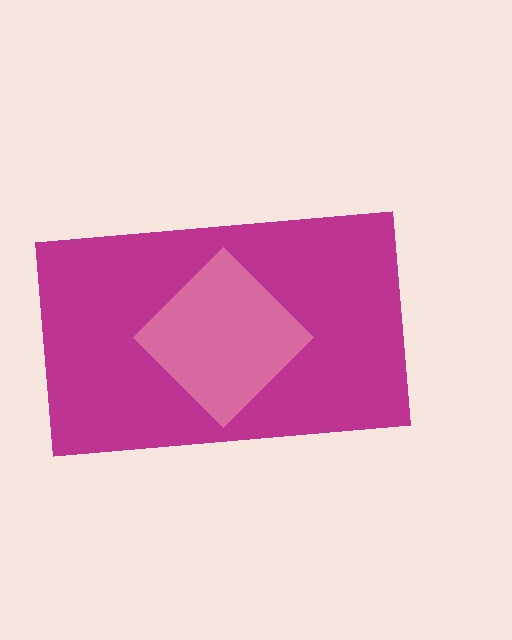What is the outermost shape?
The magenta rectangle.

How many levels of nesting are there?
2.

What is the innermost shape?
The pink diamond.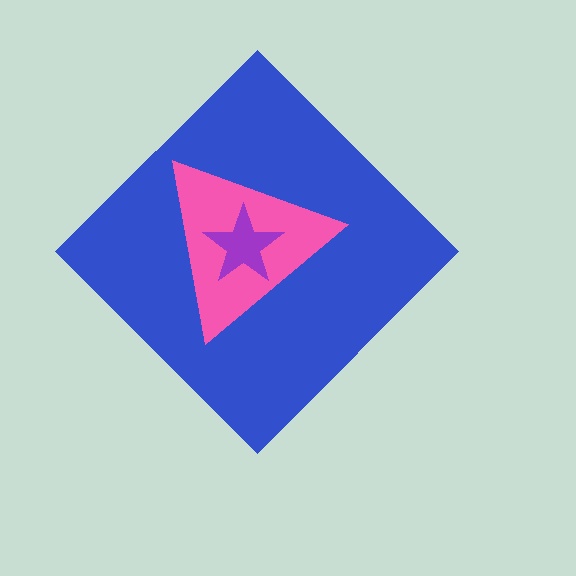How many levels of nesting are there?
3.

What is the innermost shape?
The purple star.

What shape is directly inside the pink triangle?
The purple star.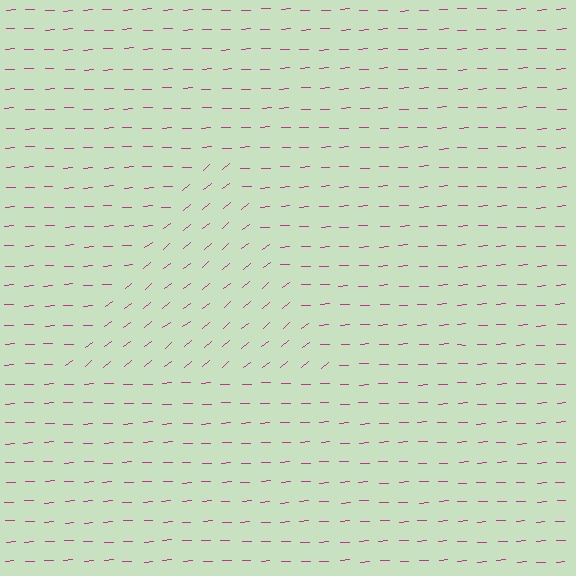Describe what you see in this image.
The image is filled with small magenta line segments. A triangle region in the image has lines oriented differently from the surrounding lines, creating a visible texture boundary.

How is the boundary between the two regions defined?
The boundary is defined purely by a change in line orientation (approximately 36 degrees difference). All lines are the same color and thickness.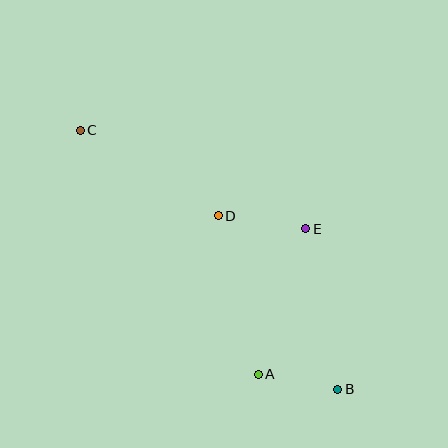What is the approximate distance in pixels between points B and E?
The distance between B and E is approximately 164 pixels.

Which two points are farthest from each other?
Points B and C are farthest from each other.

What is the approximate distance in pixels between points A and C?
The distance between A and C is approximately 302 pixels.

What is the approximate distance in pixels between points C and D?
The distance between C and D is approximately 162 pixels.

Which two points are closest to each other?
Points A and B are closest to each other.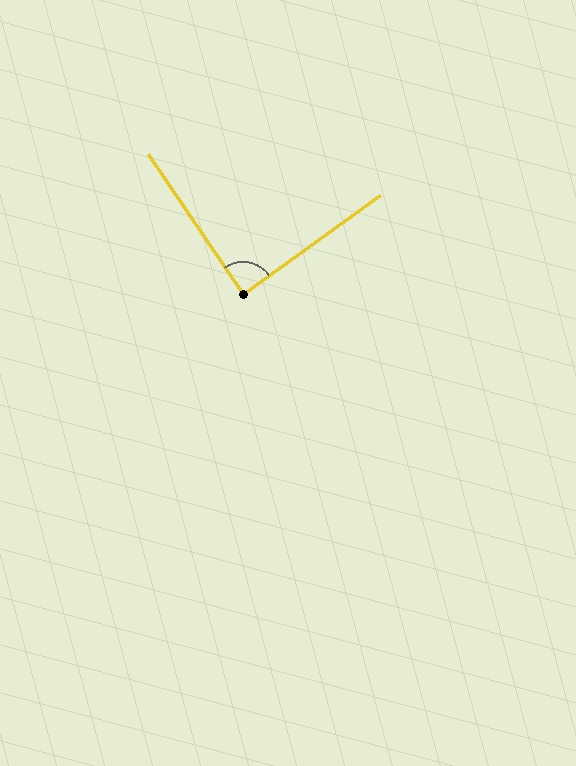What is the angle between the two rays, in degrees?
Approximately 88 degrees.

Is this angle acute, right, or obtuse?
It is approximately a right angle.